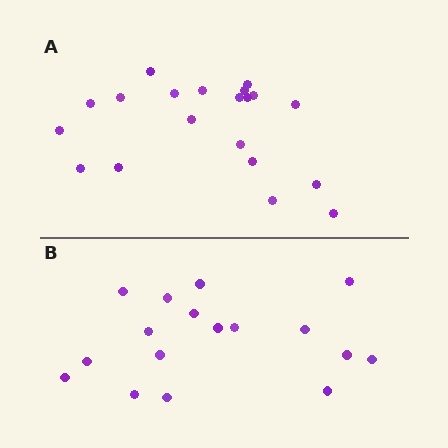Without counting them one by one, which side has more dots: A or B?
Region A (the top region) has more dots.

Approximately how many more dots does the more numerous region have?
Region A has just a few more — roughly 2 or 3 more dots than region B.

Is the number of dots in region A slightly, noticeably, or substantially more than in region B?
Region A has only slightly more — the two regions are fairly close. The ratio is roughly 1.2 to 1.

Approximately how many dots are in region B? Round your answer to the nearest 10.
About 20 dots. (The exact count is 17, which rounds to 20.)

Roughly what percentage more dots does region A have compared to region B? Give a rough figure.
About 20% more.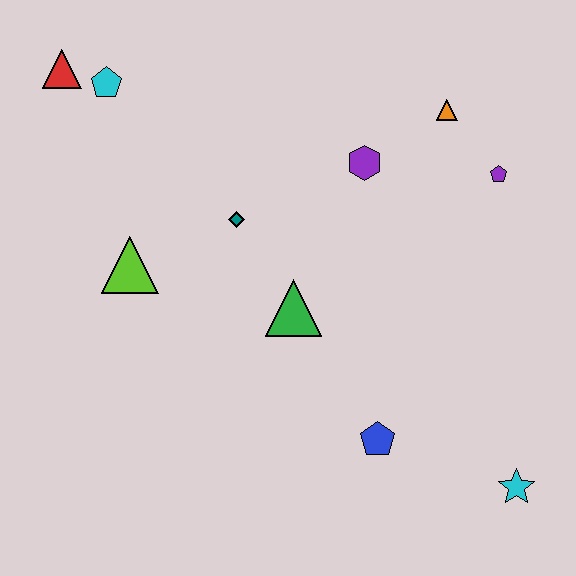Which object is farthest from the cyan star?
The red triangle is farthest from the cyan star.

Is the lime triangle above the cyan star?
Yes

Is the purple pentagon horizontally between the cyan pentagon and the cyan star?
Yes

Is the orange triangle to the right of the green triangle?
Yes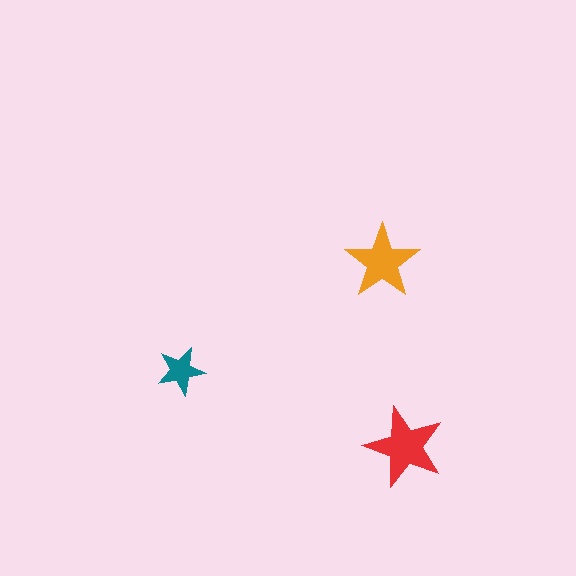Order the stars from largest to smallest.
the red one, the orange one, the teal one.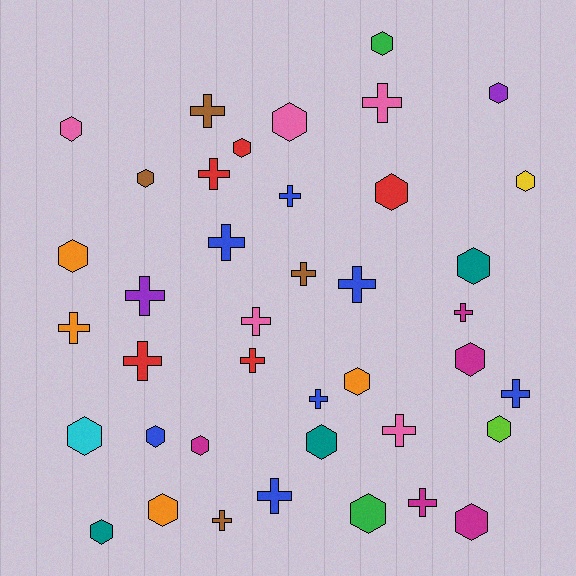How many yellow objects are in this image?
There is 1 yellow object.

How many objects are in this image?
There are 40 objects.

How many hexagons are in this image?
There are 21 hexagons.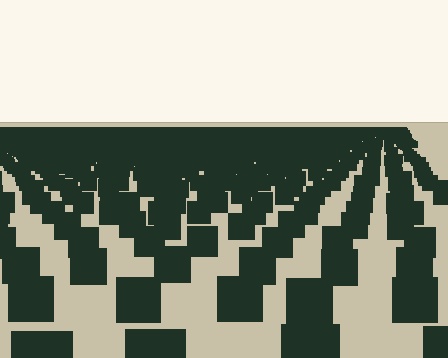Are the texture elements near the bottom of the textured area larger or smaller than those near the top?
Larger. Near the bottom, elements are closer to the viewer and appear at a bigger on-screen size.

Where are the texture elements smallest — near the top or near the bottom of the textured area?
Near the top.